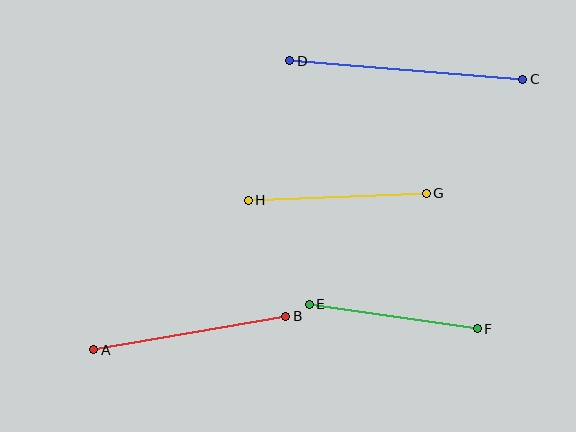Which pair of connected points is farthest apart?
Points C and D are farthest apart.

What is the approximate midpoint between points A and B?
The midpoint is at approximately (190, 333) pixels.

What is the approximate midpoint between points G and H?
The midpoint is at approximately (337, 197) pixels.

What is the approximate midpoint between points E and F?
The midpoint is at approximately (393, 316) pixels.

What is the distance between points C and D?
The distance is approximately 234 pixels.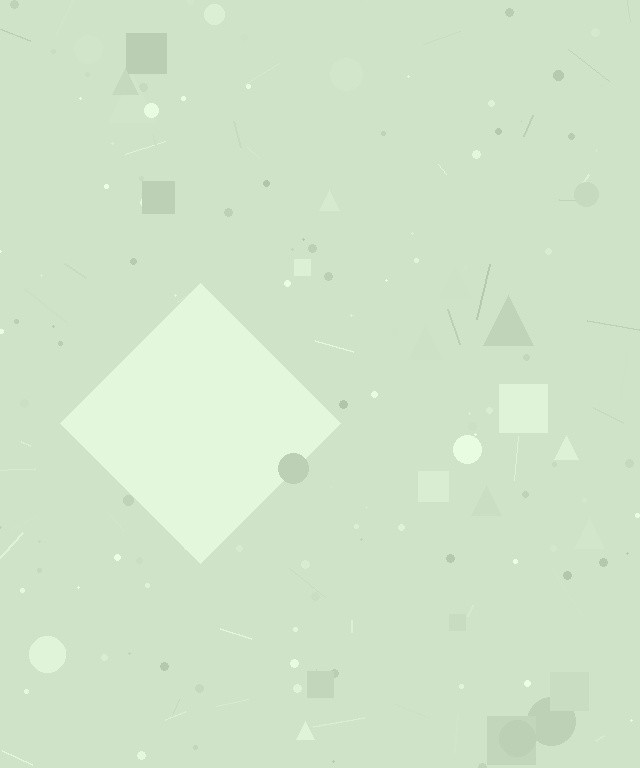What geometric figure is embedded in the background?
A diamond is embedded in the background.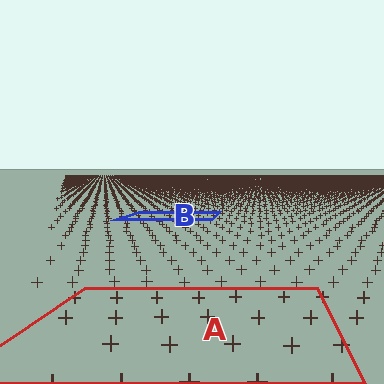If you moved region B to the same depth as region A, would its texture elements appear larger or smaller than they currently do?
They would appear larger. At a closer depth, the same texture elements are projected at a bigger on-screen size.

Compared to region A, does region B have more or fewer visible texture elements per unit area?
Region B has more texture elements per unit area — they are packed more densely because it is farther away.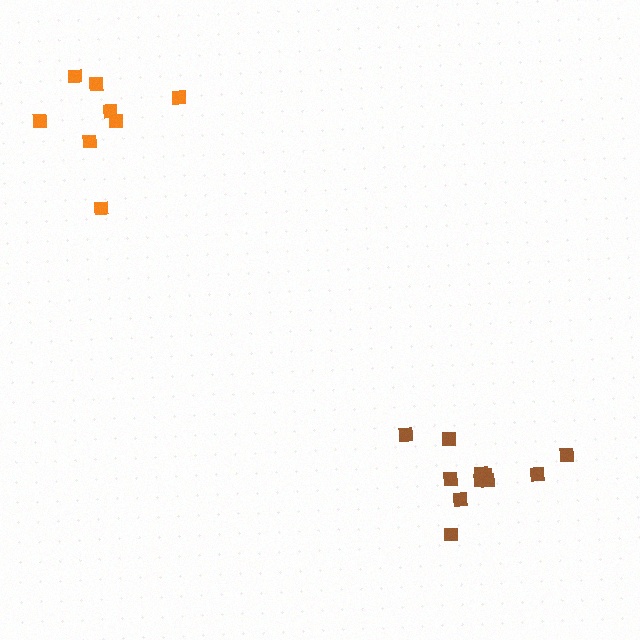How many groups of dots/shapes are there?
There are 2 groups.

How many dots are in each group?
Group 1: 11 dots, Group 2: 8 dots (19 total).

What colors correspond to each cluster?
The clusters are colored: brown, orange.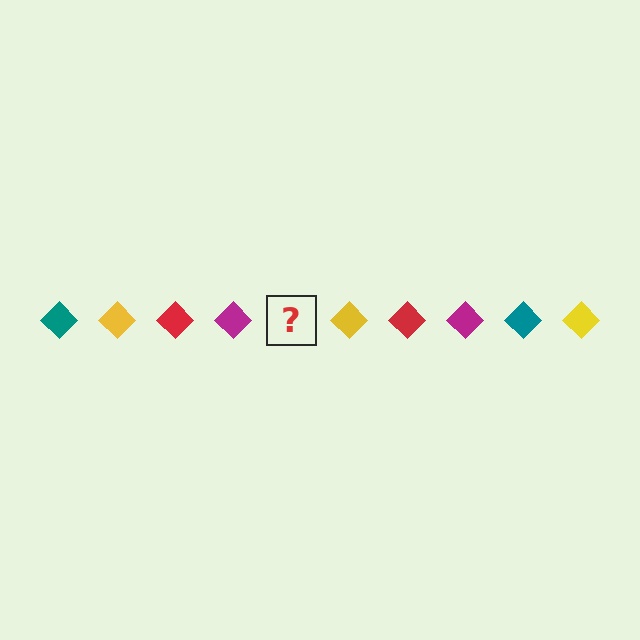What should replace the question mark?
The question mark should be replaced with a teal diamond.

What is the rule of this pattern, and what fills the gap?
The rule is that the pattern cycles through teal, yellow, red, magenta diamonds. The gap should be filled with a teal diamond.